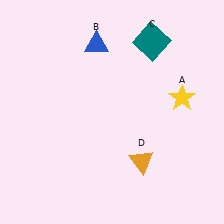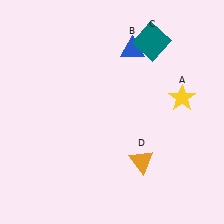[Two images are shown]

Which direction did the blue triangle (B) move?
The blue triangle (B) moved right.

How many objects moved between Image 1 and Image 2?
1 object moved between the two images.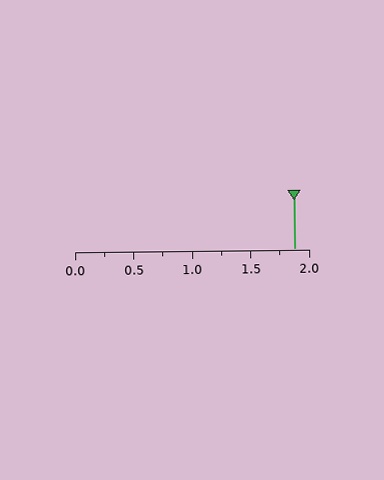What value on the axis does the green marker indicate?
The marker indicates approximately 1.88.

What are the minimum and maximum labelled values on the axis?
The axis runs from 0.0 to 2.0.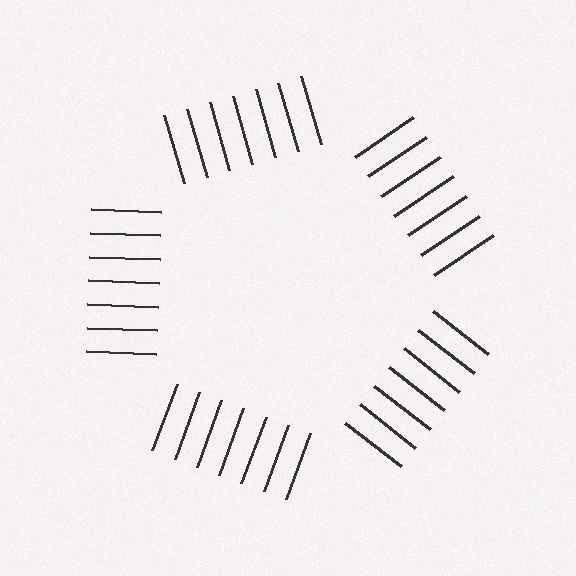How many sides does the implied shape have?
5 sides — the line-ends trace a pentagon.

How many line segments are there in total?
35 — 7 along each of the 5 edges.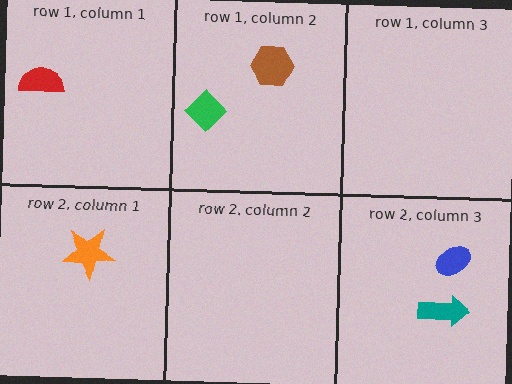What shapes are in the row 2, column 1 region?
The orange star.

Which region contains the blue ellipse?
The row 2, column 3 region.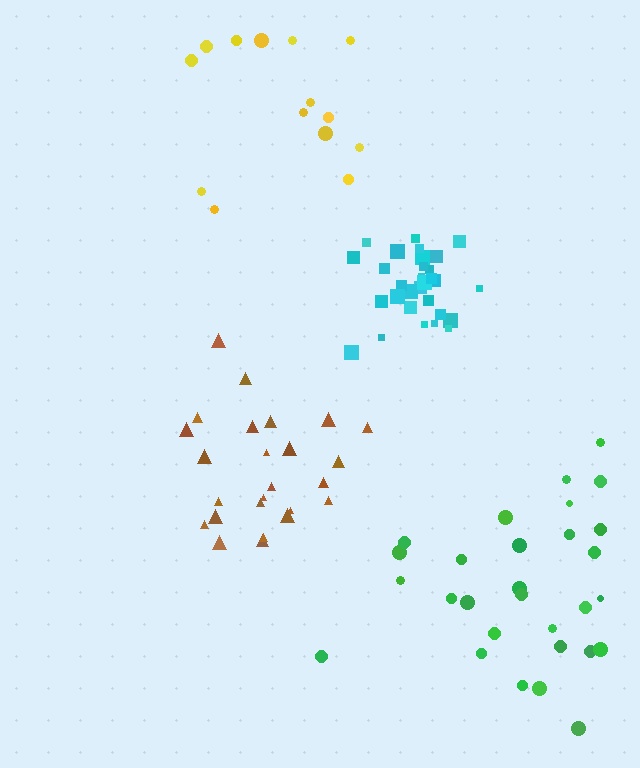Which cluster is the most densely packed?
Cyan.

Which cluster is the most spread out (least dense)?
Yellow.